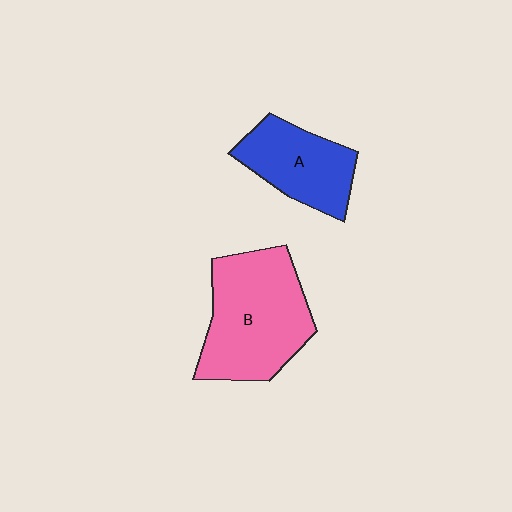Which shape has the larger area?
Shape B (pink).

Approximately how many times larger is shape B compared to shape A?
Approximately 1.6 times.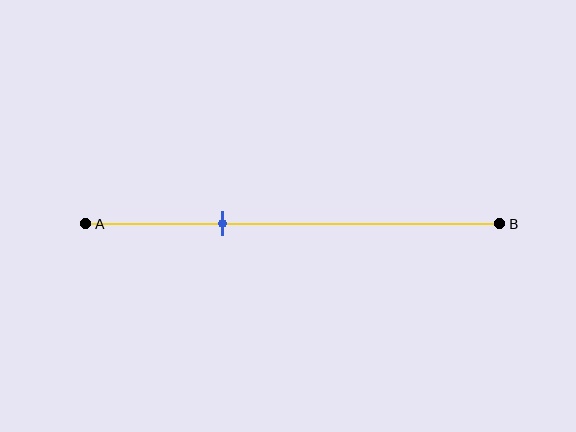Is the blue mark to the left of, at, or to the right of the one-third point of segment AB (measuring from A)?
The blue mark is approximately at the one-third point of segment AB.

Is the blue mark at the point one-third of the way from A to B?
Yes, the mark is approximately at the one-third point.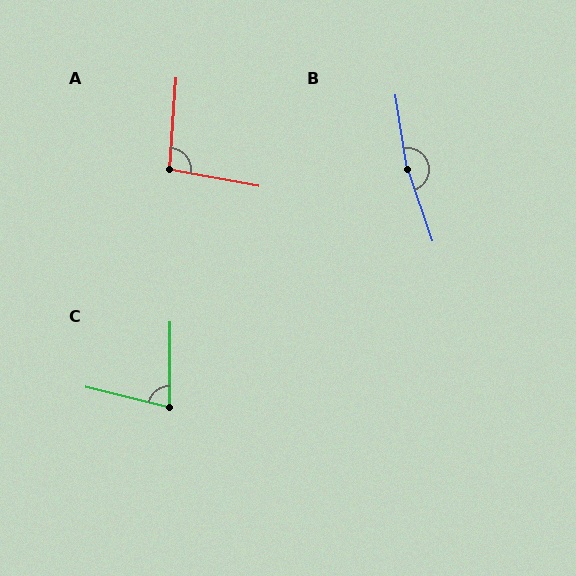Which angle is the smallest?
C, at approximately 76 degrees.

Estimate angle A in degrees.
Approximately 97 degrees.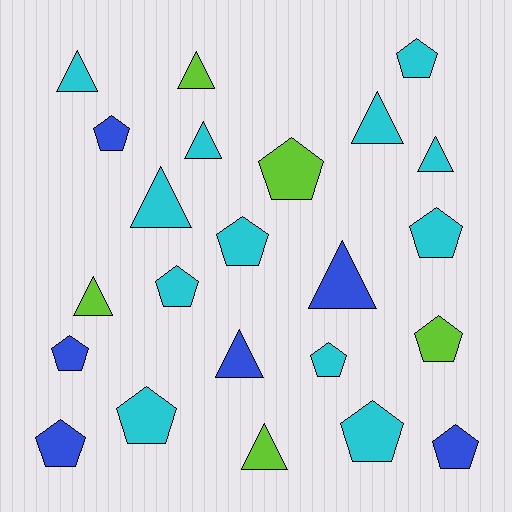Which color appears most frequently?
Cyan, with 12 objects.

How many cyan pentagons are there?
There are 7 cyan pentagons.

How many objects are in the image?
There are 23 objects.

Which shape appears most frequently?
Pentagon, with 13 objects.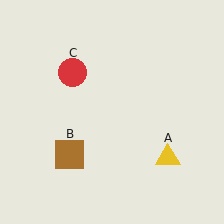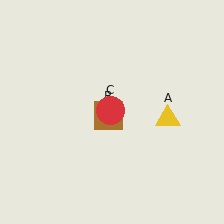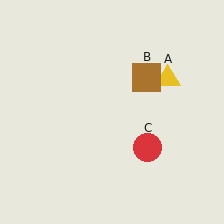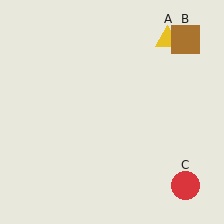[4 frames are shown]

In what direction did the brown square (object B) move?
The brown square (object B) moved up and to the right.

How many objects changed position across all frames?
3 objects changed position: yellow triangle (object A), brown square (object B), red circle (object C).